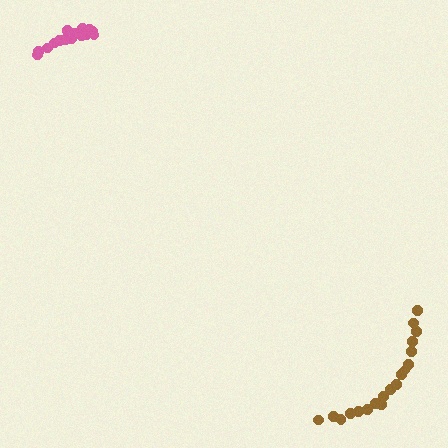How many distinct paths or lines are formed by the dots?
There are 2 distinct paths.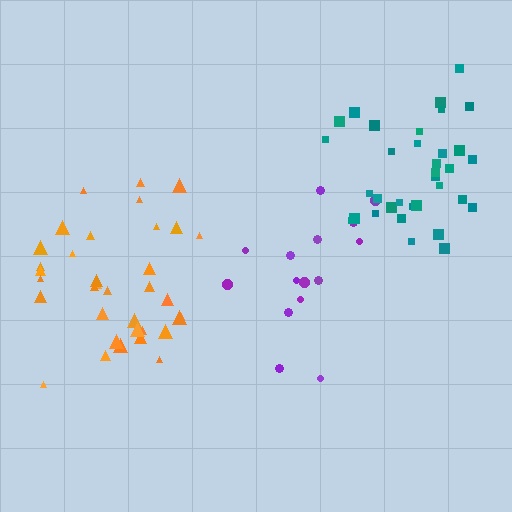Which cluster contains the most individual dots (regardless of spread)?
Teal (35).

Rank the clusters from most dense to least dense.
orange, teal, purple.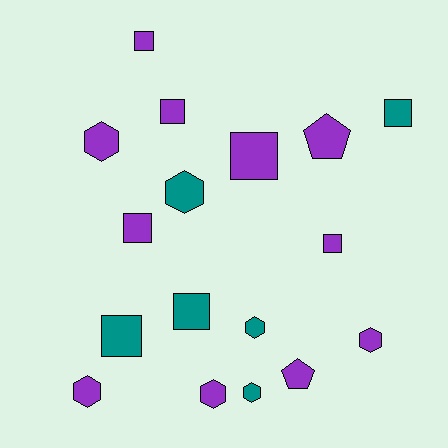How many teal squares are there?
There are 3 teal squares.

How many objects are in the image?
There are 17 objects.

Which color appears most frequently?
Purple, with 11 objects.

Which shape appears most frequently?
Square, with 8 objects.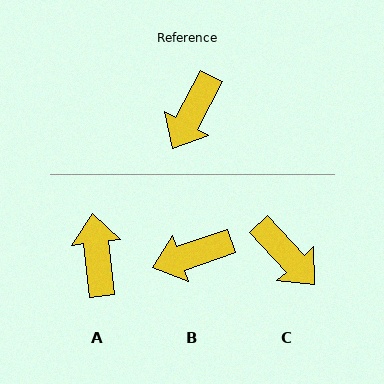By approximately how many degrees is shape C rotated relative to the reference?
Approximately 71 degrees counter-clockwise.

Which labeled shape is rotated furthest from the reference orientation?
A, about 145 degrees away.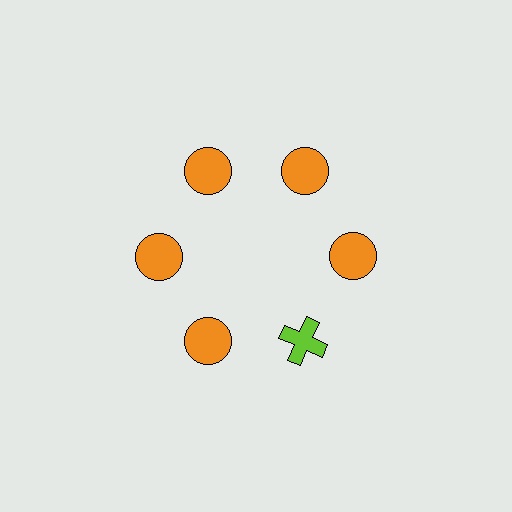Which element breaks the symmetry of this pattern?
The lime cross at roughly the 5 o'clock position breaks the symmetry. All other shapes are orange circles.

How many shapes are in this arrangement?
There are 6 shapes arranged in a ring pattern.